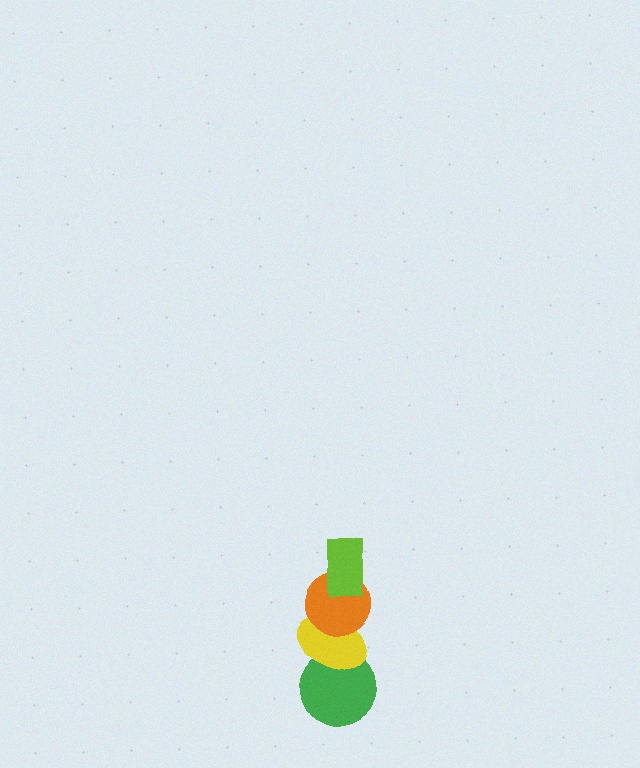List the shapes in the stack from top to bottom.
From top to bottom: the lime rectangle, the orange circle, the yellow ellipse, the green circle.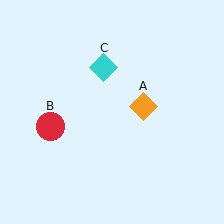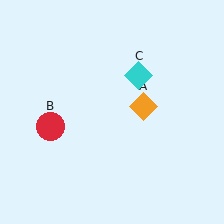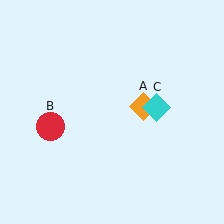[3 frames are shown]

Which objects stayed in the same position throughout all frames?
Orange diamond (object A) and red circle (object B) remained stationary.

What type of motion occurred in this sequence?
The cyan diamond (object C) rotated clockwise around the center of the scene.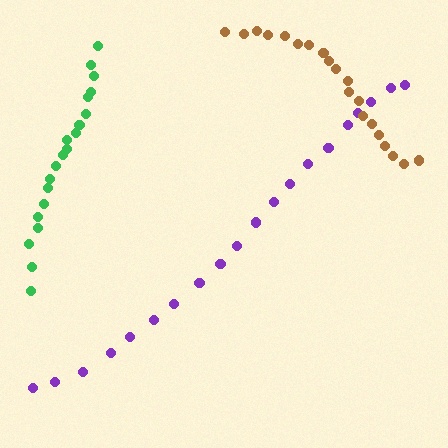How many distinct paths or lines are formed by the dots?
There are 3 distinct paths.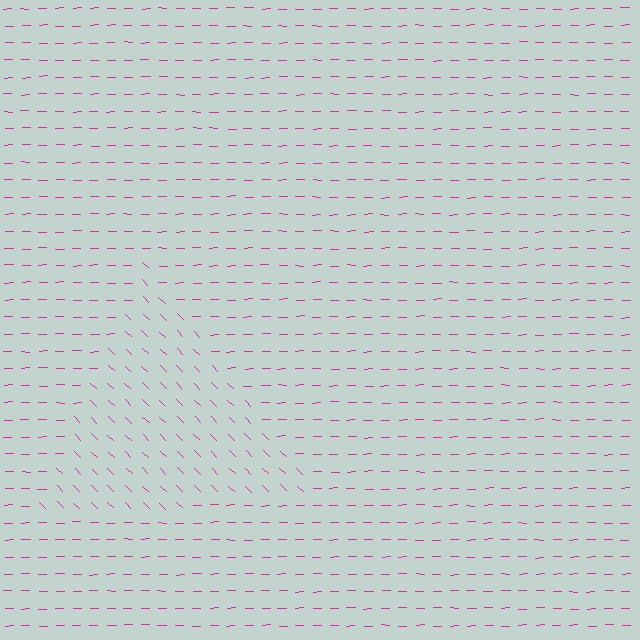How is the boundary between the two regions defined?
The boundary is defined purely by a change in line orientation (approximately 45 degrees difference). All lines are the same color and thickness.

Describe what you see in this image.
The image is filled with small magenta line segments. A triangle region in the image has lines oriented differently from the surrounding lines, creating a visible texture boundary.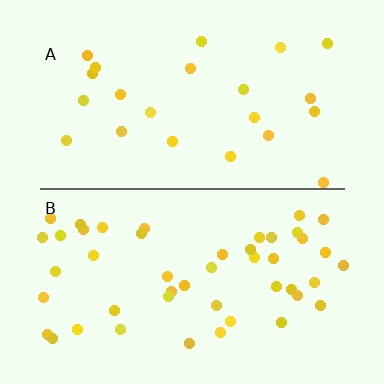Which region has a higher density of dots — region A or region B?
B (the bottom).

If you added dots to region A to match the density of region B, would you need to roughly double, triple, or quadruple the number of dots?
Approximately double.